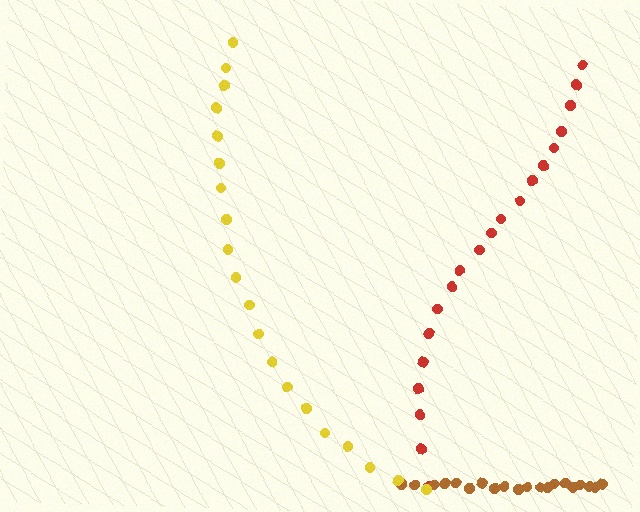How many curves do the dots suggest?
There are 3 distinct paths.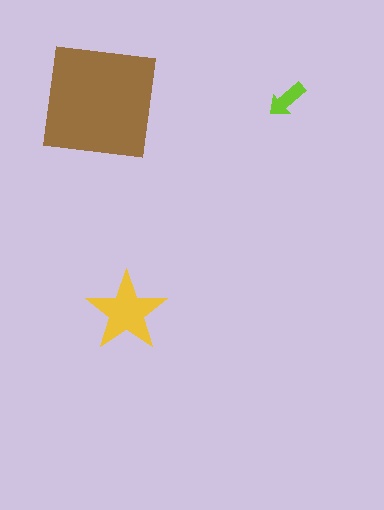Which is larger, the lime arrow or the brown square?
The brown square.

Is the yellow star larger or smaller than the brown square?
Smaller.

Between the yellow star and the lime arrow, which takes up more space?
The yellow star.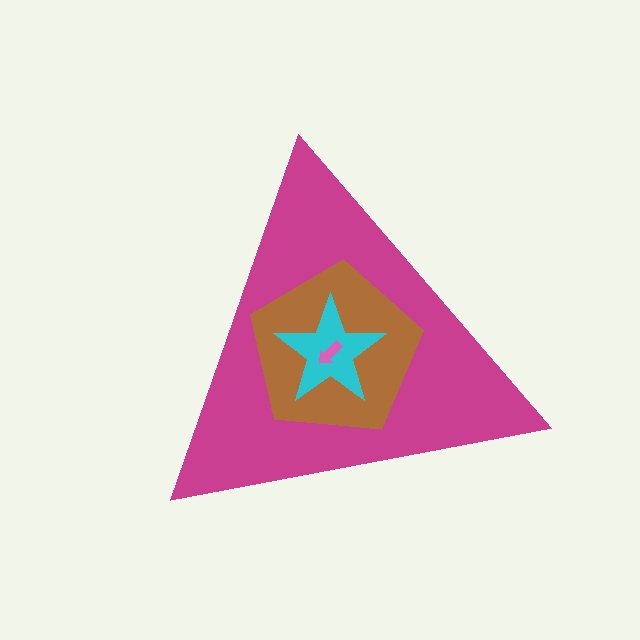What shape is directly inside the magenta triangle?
The brown pentagon.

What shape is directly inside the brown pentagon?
The cyan star.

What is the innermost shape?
The pink arrow.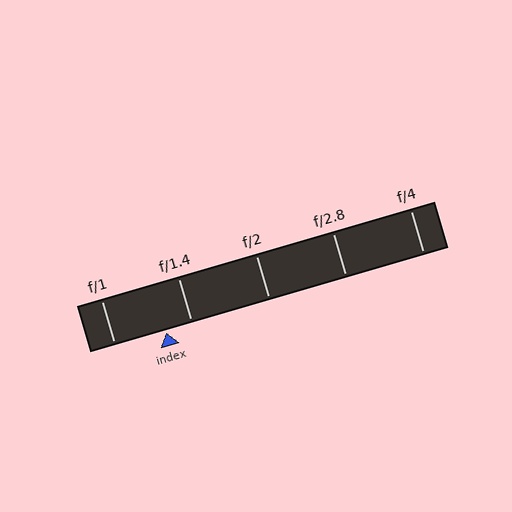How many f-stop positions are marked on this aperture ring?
There are 5 f-stop positions marked.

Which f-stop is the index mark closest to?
The index mark is closest to f/1.4.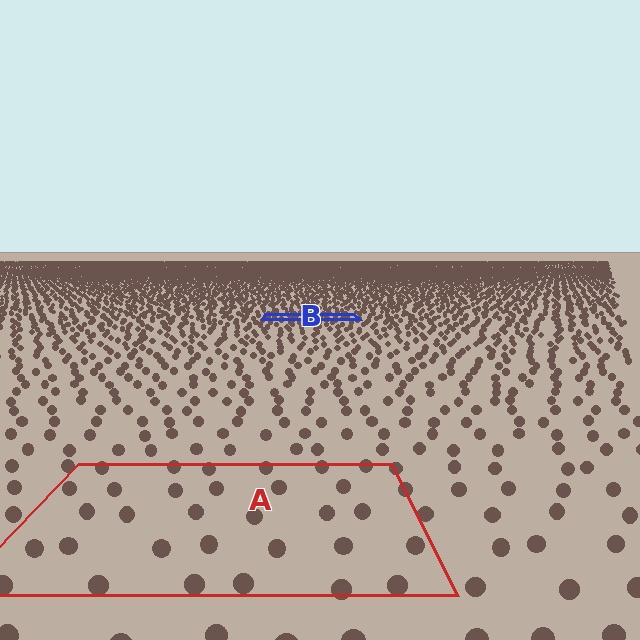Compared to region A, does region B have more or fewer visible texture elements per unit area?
Region B has more texture elements per unit area — they are packed more densely because it is farther away.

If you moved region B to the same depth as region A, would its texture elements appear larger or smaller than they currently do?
They would appear larger. At a closer depth, the same texture elements are projected at a bigger on-screen size.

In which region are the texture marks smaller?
The texture marks are smaller in region B, because it is farther away.